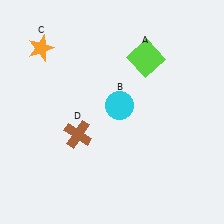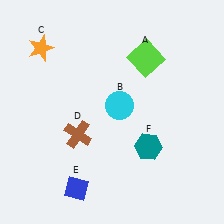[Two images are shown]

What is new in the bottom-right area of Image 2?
A teal hexagon (F) was added in the bottom-right area of Image 2.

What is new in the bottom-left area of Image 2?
A blue diamond (E) was added in the bottom-left area of Image 2.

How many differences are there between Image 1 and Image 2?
There are 2 differences between the two images.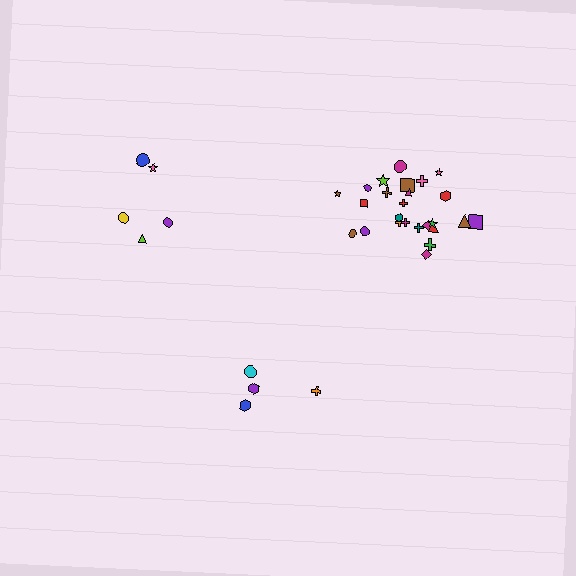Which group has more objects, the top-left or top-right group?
The top-right group.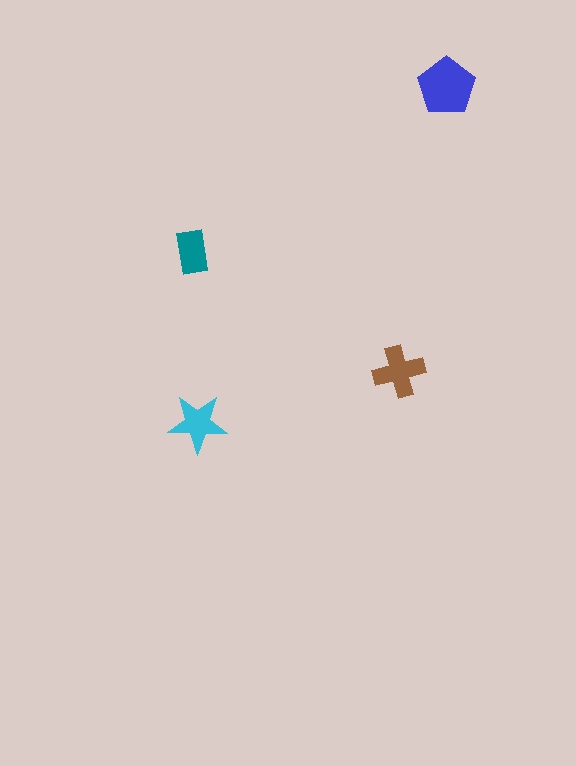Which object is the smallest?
The teal rectangle.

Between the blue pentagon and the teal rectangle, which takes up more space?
The blue pentagon.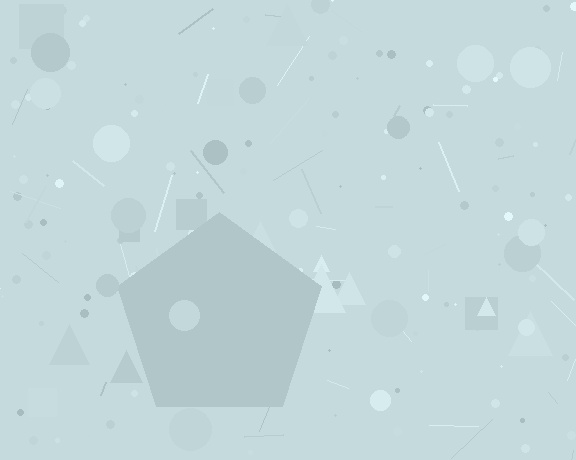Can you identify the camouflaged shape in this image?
The camouflaged shape is a pentagon.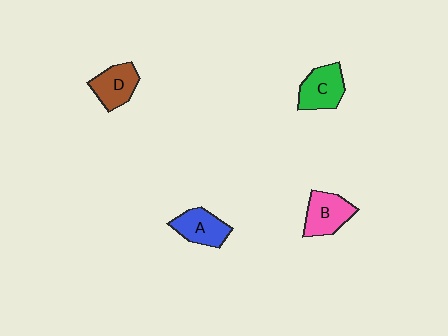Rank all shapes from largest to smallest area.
From largest to smallest: C (green), B (pink), A (blue), D (brown).